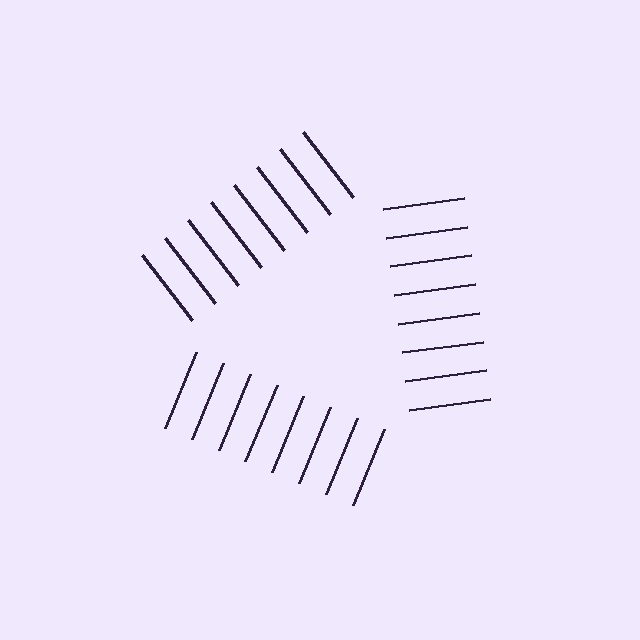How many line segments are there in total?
24 — 8 along each of the 3 edges.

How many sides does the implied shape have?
3 sides — the line-ends trace a triangle.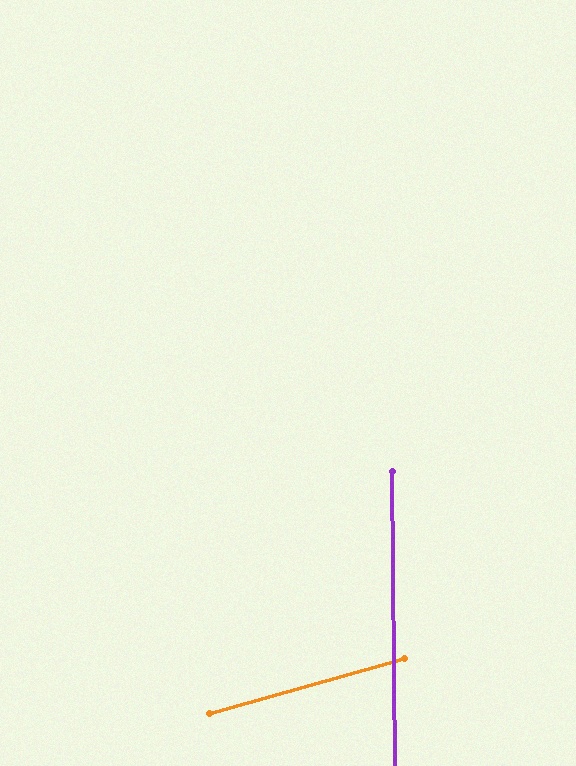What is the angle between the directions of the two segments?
Approximately 75 degrees.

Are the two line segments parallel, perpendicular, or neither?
Neither parallel nor perpendicular — they differ by about 75°.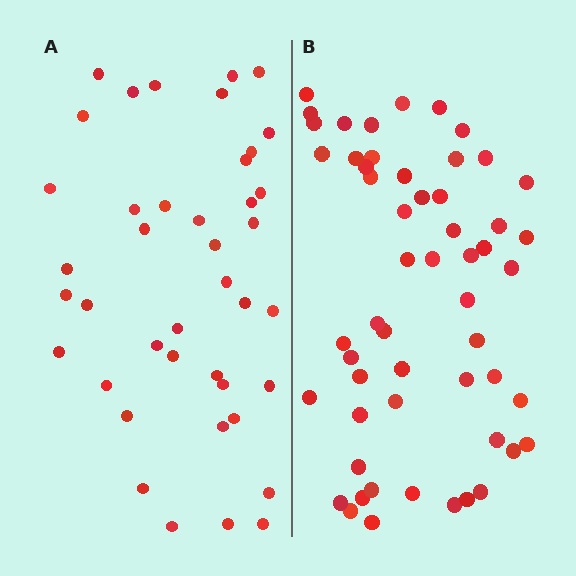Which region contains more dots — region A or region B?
Region B (the right region) has more dots.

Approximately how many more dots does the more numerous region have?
Region B has approximately 15 more dots than region A.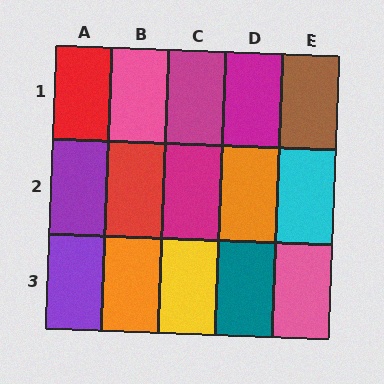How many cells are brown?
1 cell is brown.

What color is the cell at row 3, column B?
Orange.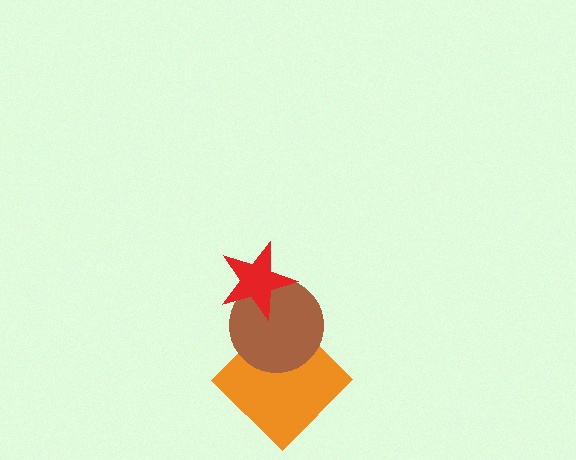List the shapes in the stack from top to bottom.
From top to bottom: the red star, the brown circle, the orange diamond.